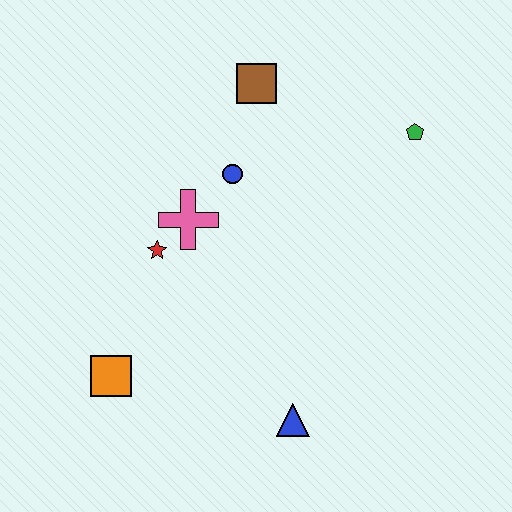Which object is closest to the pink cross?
The red star is closest to the pink cross.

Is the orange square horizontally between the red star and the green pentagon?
No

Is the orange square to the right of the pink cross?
No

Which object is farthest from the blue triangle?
The brown square is farthest from the blue triangle.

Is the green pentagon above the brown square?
No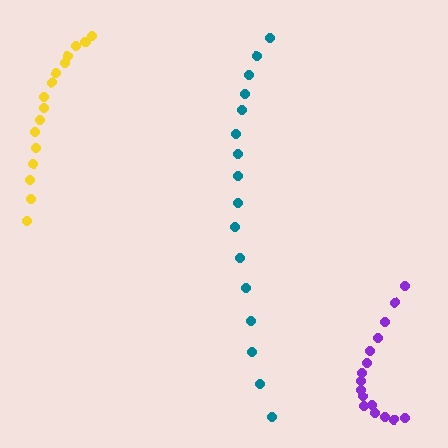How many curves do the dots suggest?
There are 3 distinct paths.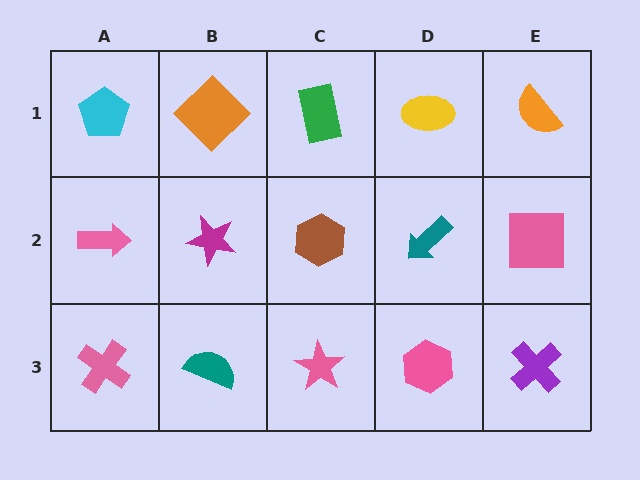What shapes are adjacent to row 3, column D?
A teal arrow (row 2, column D), a pink star (row 3, column C), a purple cross (row 3, column E).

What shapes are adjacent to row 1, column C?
A brown hexagon (row 2, column C), an orange diamond (row 1, column B), a yellow ellipse (row 1, column D).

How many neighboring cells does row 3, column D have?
3.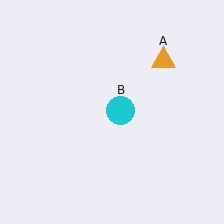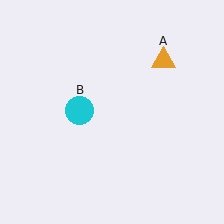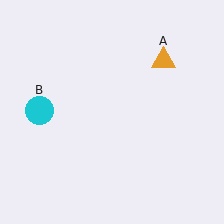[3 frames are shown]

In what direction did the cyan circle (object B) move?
The cyan circle (object B) moved left.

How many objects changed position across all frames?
1 object changed position: cyan circle (object B).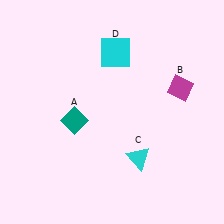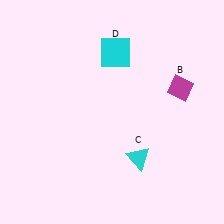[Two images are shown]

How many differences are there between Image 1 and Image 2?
There is 1 difference between the two images.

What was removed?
The teal diamond (A) was removed in Image 2.